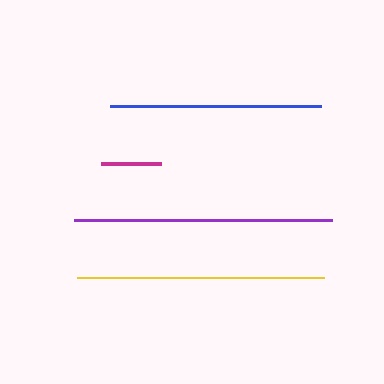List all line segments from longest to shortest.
From longest to shortest: purple, yellow, blue, magenta.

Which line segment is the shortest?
The magenta line is the shortest at approximately 60 pixels.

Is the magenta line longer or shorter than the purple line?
The purple line is longer than the magenta line.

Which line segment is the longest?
The purple line is the longest at approximately 258 pixels.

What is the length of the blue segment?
The blue segment is approximately 211 pixels long.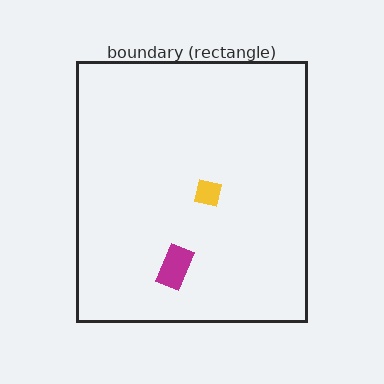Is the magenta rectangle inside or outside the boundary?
Inside.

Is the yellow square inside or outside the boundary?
Inside.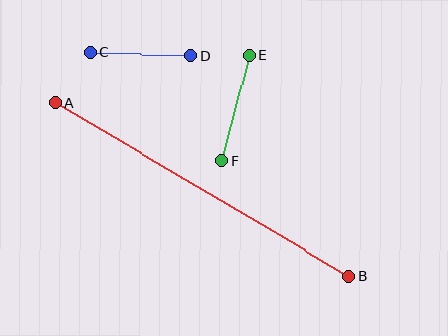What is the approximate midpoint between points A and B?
The midpoint is at approximately (202, 189) pixels.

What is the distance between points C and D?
The distance is approximately 100 pixels.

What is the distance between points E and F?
The distance is approximately 109 pixels.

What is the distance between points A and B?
The distance is approximately 341 pixels.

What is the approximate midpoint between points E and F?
The midpoint is at approximately (235, 108) pixels.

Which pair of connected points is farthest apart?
Points A and B are farthest apart.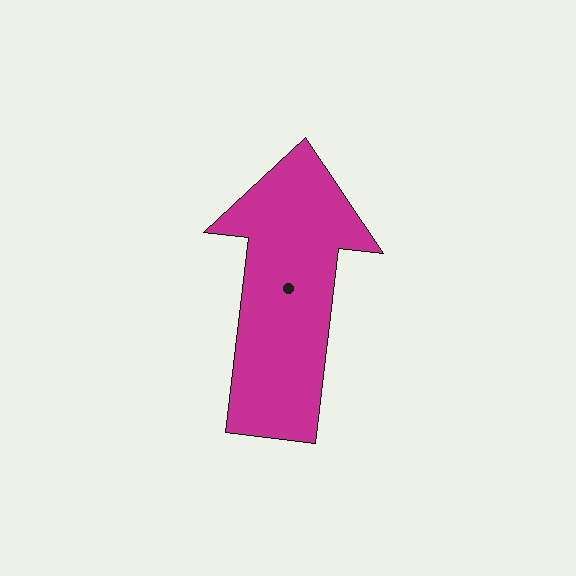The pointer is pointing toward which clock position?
Roughly 12 o'clock.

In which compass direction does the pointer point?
North.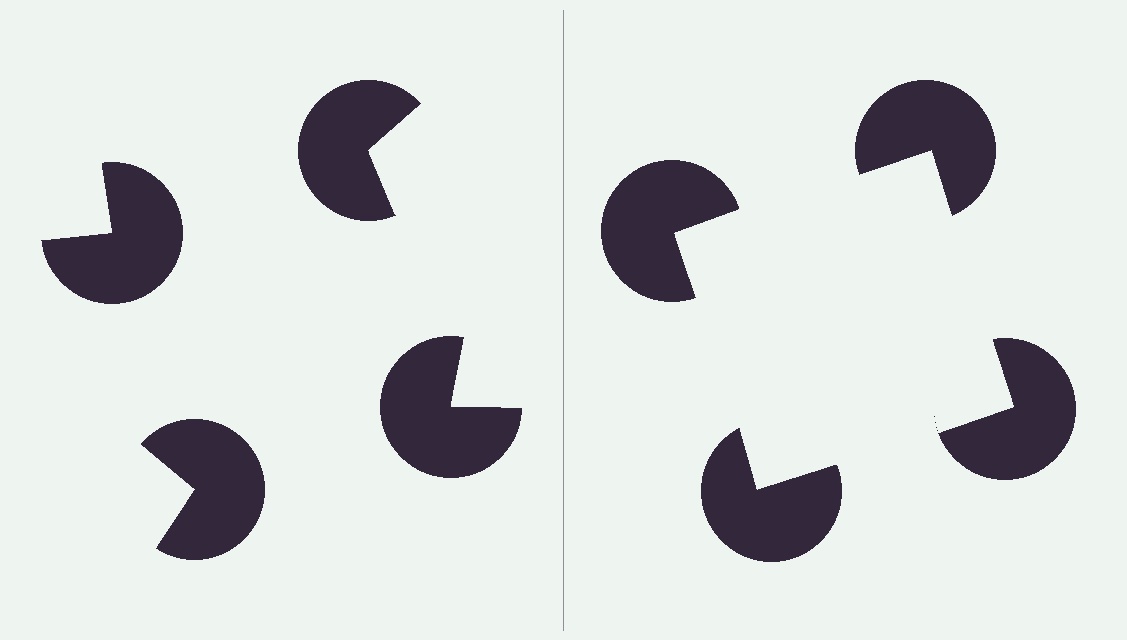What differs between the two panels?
The pac-man discs are positioned identically on both sides; only the wedge orientations differ. On the right they align to a square; on the left they are misaligned.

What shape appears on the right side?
An illusory square.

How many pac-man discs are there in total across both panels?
8 — 4 on each side.